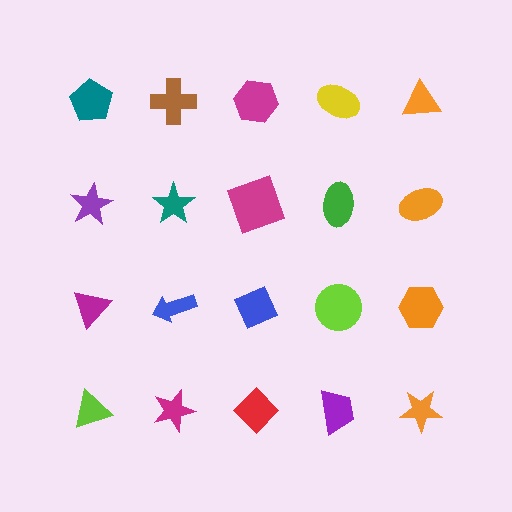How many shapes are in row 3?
5 shapes.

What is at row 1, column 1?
A teal pentagon.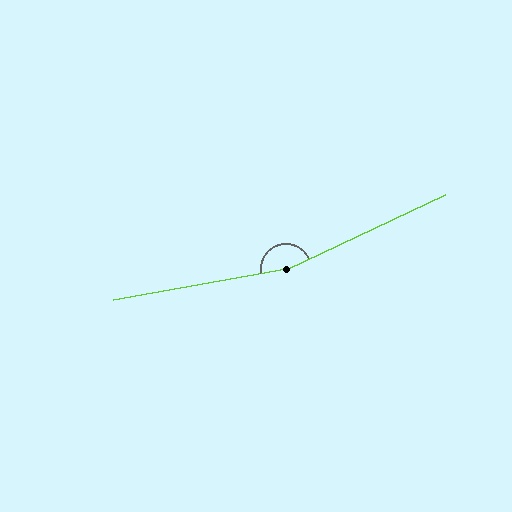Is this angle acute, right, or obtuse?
It is obtuse.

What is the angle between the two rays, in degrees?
Approximately 165 degrees.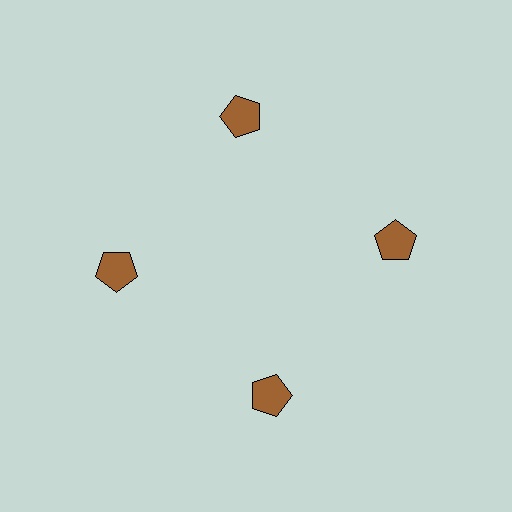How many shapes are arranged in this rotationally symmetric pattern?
There are 4 shapes, arranged in 4 groups of 1.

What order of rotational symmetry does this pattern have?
This pattern has 4-fold rotational symmetry.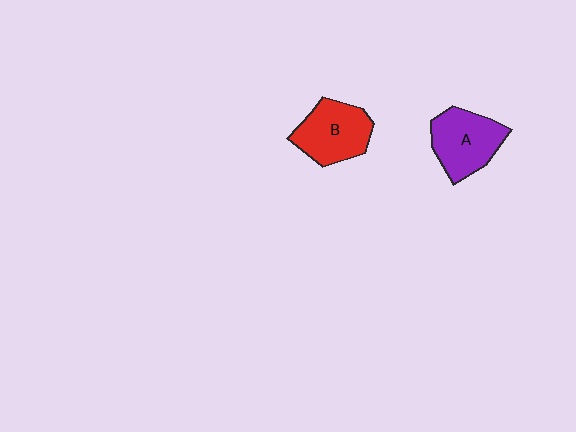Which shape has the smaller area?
Shape B (red).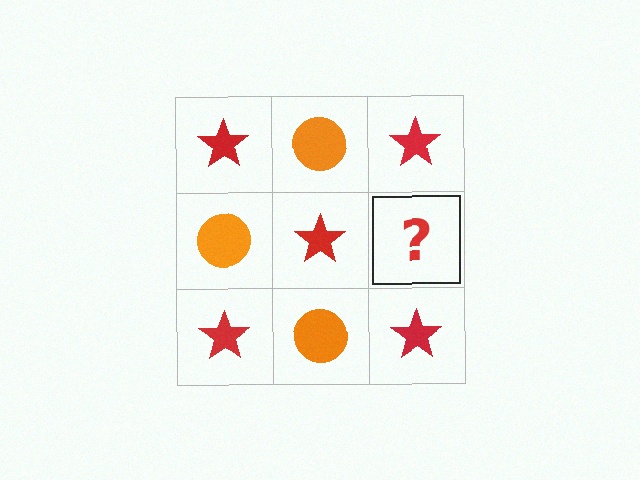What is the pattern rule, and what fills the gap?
The rule is that it alternates red star and orange circle in a checkerboard pattern. The gap should be filled with an orange circle.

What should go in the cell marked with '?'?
The missing cell should contain an orange circle.